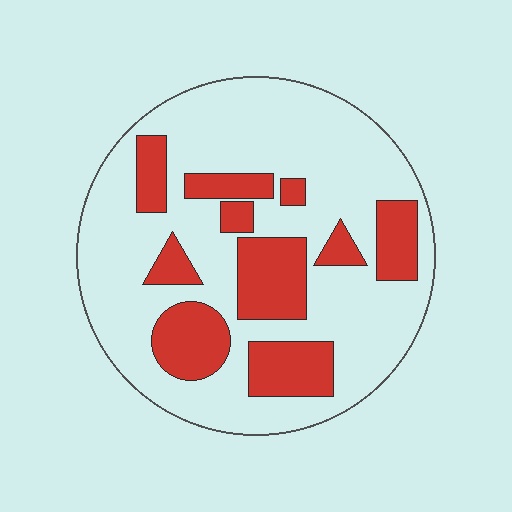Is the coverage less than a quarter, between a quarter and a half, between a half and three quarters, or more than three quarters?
Between a quarter and a half.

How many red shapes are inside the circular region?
10.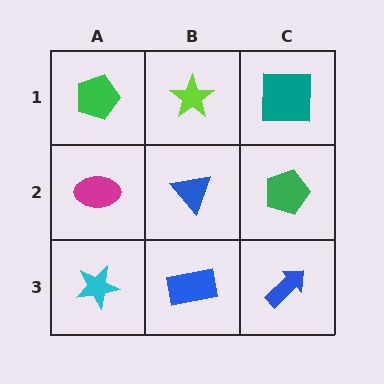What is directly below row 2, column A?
A cyan star.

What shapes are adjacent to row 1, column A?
A magenta ellipse (row 2, column A), a lime star (row 1, column B).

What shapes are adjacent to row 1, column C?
A green pentagon (row 2, column C), a lime star (row 1, column B).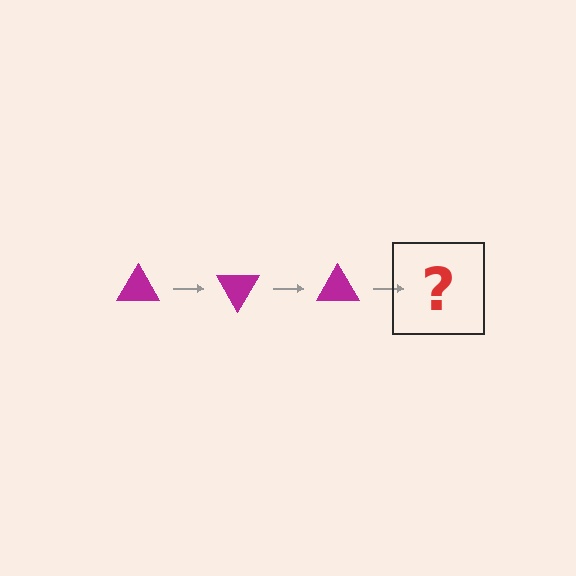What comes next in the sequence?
The next element should be a magenta triangle rotated 180 degrees.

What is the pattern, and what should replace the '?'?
The pattern is that the triangle rotates 60 degrees each step. The '?' should be a magenta triangle rotated 180 degrees.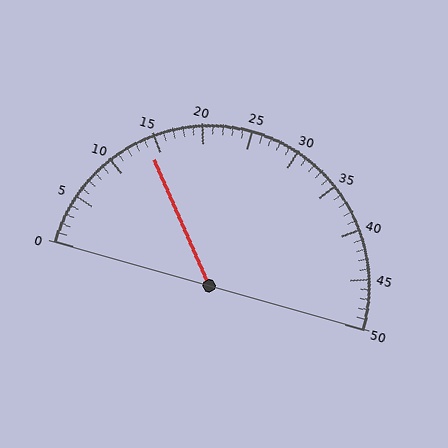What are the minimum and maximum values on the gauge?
The gauge ranges from 0 to 50.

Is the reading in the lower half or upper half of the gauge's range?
The reading is in the lower half of the range (0 to 50).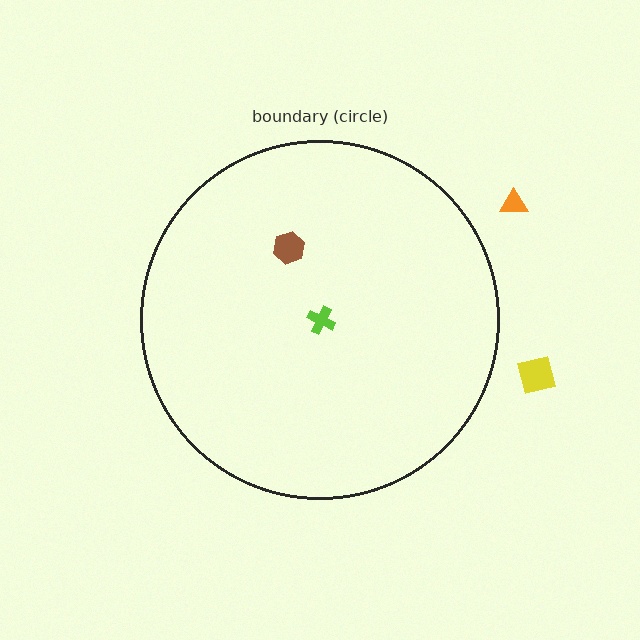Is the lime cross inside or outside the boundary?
Inside.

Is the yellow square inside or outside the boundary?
Outside.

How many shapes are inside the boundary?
2 inside, 2 outside.